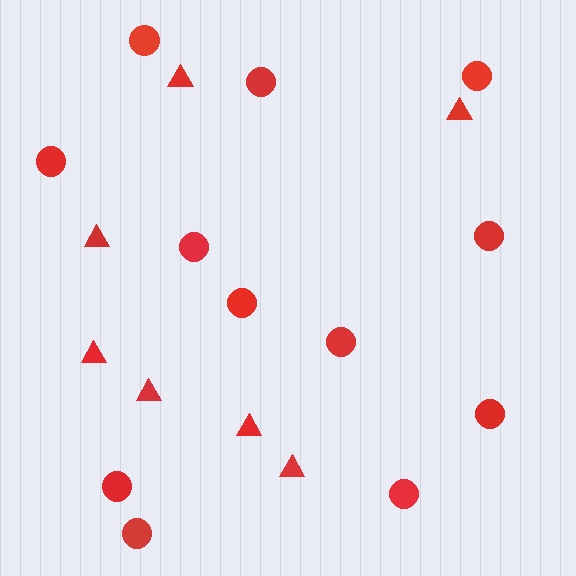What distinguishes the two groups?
There are 2 groups: one group of triangles (7) and one group of circles (12).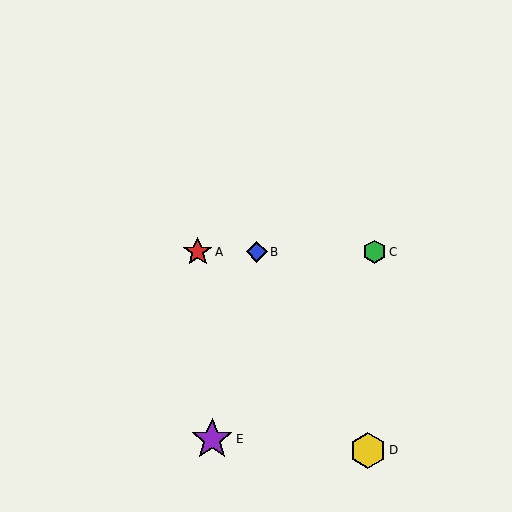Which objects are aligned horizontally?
Objects A, B, C are aligned horizontally.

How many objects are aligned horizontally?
3 objects (A, B, C) are aligned horizontally.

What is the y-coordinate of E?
Object E is at y≈439.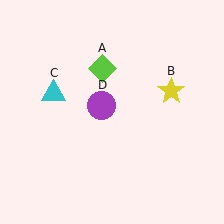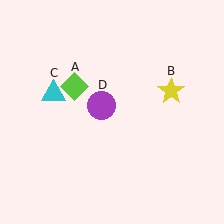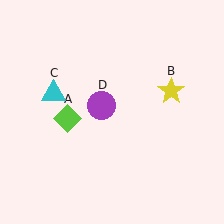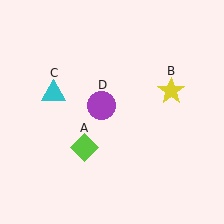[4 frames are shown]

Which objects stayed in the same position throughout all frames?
Yellow star (object B) and cyan triangle (object C) and purple circle (object D) remained stationary.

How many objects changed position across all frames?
1 object changed position: lime diamond (object A).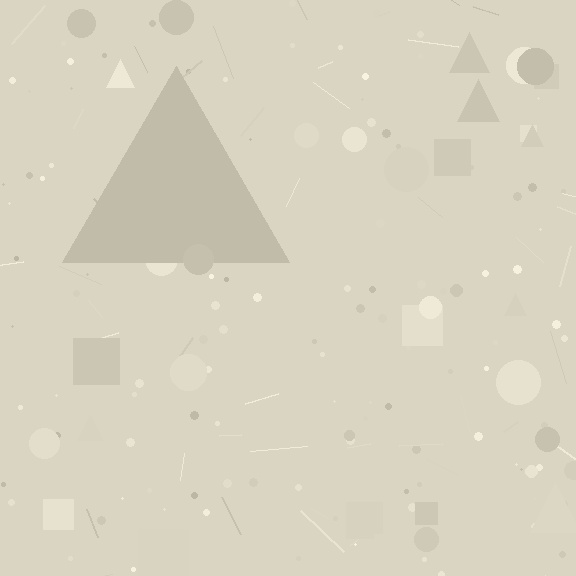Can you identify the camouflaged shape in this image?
The camouflaged shape is a triangle.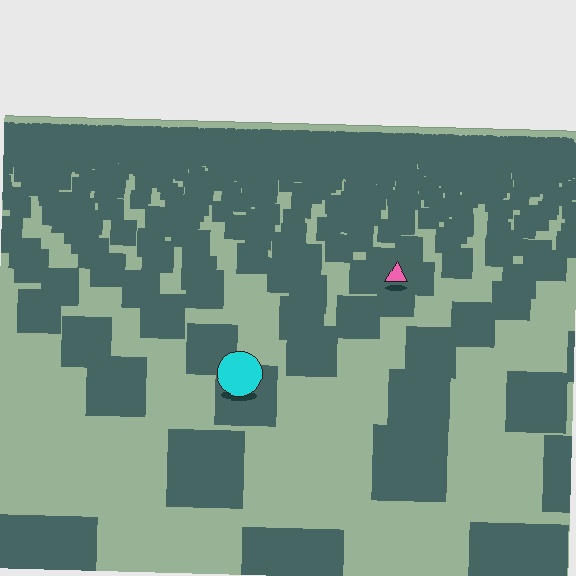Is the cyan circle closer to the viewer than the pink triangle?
Yes. The cyan circle is closer — you can tell from the texture gradient: the ground texture is coarser near it.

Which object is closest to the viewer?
The cyan circle is closest. The texture marks near it are larger and more spread out.